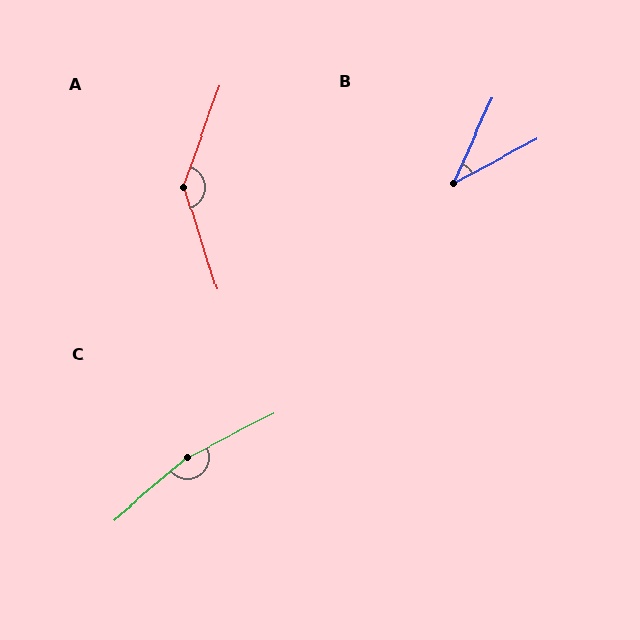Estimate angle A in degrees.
Approximately 143 degrees.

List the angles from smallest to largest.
B (38°), A (143°), C (166°).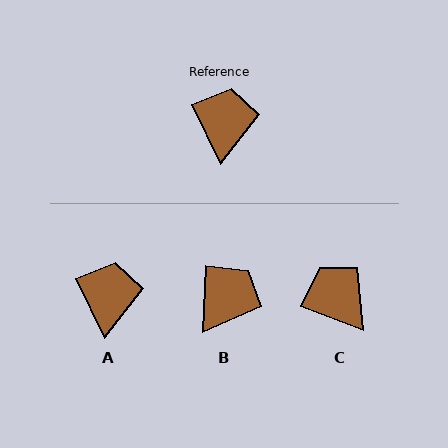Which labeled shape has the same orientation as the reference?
A.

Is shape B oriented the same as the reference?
No, it is off by about 28 degrees.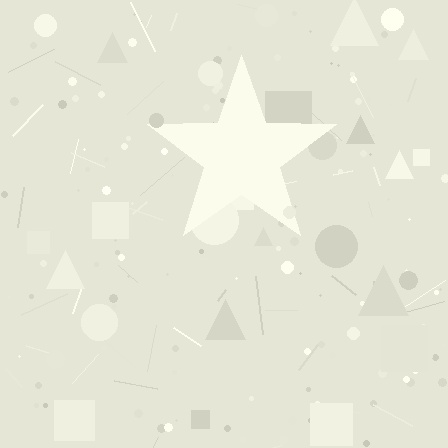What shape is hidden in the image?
A star is hidden in the image.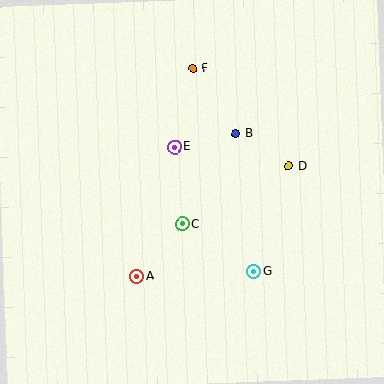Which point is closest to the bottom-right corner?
Point G is closest to the bottom-right corner.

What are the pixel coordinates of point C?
Point C is at (182, 224).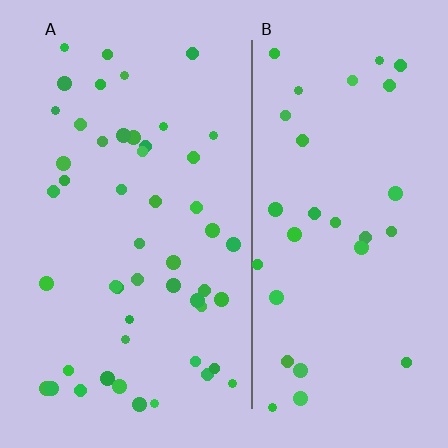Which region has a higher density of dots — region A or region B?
A (the left).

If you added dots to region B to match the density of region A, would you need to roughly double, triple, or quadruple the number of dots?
Approximately double.